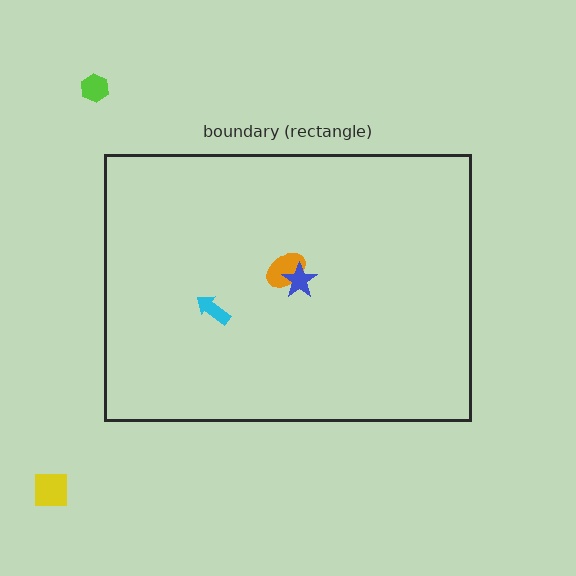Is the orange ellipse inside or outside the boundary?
Inside.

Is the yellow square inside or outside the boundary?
Outside.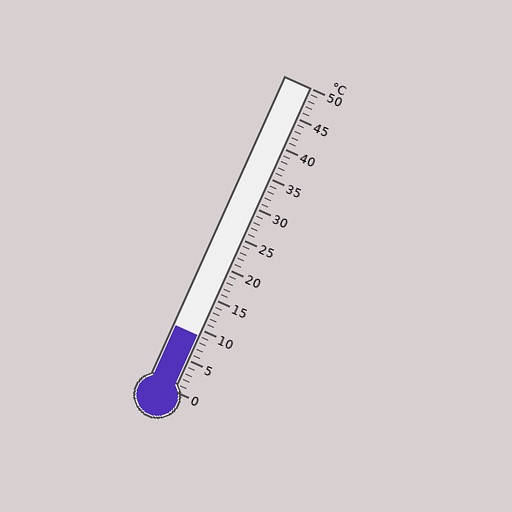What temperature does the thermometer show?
The thermometer shows approximately 9°C.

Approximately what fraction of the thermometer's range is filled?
The thermometer is filled to approximately 20% of its range.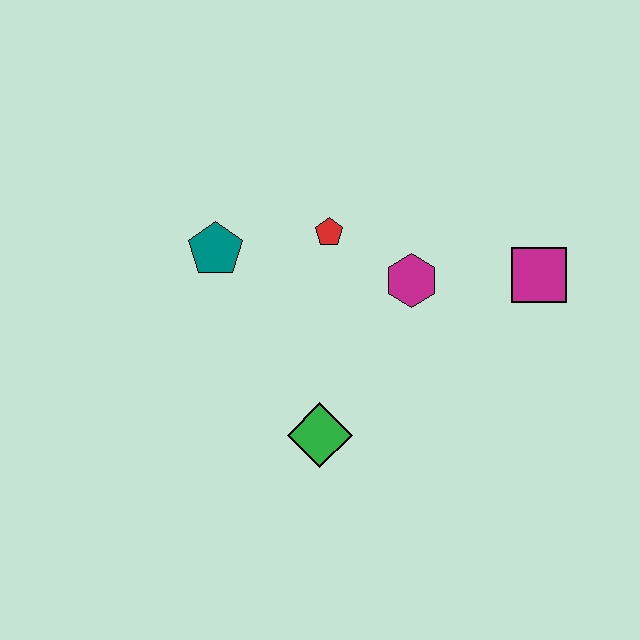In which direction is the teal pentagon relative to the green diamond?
The teal pentagon is above the green diamond.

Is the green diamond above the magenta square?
No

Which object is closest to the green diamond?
The magenta hexagon is closest to the green diamond.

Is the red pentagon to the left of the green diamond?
No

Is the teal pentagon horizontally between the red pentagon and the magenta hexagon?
No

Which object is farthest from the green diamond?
The magenta square is farthest from the green diamond.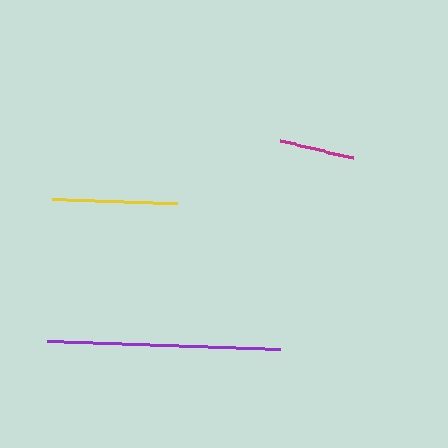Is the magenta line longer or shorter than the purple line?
The purple line is longer than the magenta line.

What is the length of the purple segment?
The purple segment is approximately 233 pixels long.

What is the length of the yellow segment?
The yellow segment is approximately 125 pixels long.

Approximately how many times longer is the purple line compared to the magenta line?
The purple line is approximately 3.1 times the length of the magenta line.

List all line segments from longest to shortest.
From longest to shortest: purple, yellow, magenta.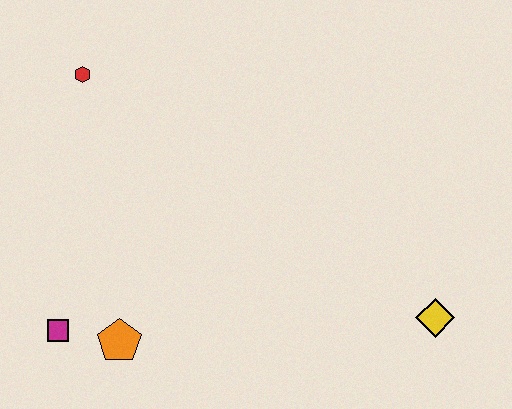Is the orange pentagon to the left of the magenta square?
No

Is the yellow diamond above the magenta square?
Yes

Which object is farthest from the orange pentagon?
The yellow diamond is farthest from the orange pentagon.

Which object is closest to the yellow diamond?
The orange pentagon is closest to the yellow diamond.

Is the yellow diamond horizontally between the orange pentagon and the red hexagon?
No